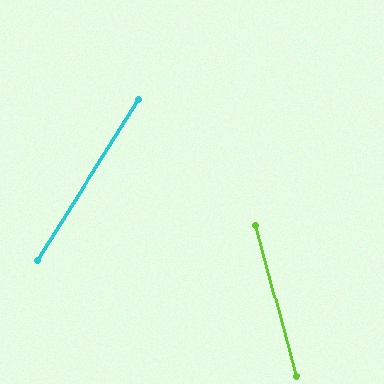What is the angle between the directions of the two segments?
Approximately 47 degrees.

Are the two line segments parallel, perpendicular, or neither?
Neither parallel nor perpendicular — they differ by about 47°.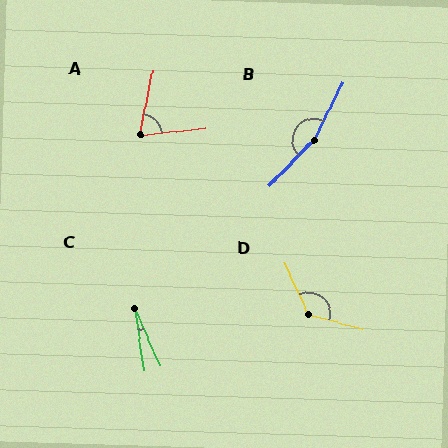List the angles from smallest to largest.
C (15°), A (73°), D (131°), B (162°).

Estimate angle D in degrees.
Approximately 131 degrees.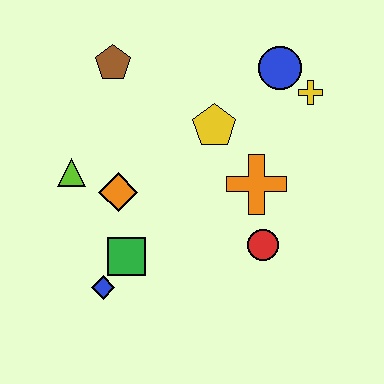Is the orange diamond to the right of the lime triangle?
Yes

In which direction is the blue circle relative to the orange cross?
The blue circle is above the orange cross.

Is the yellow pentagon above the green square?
Yes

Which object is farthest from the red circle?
The brown pentagon is farthest from the red circle.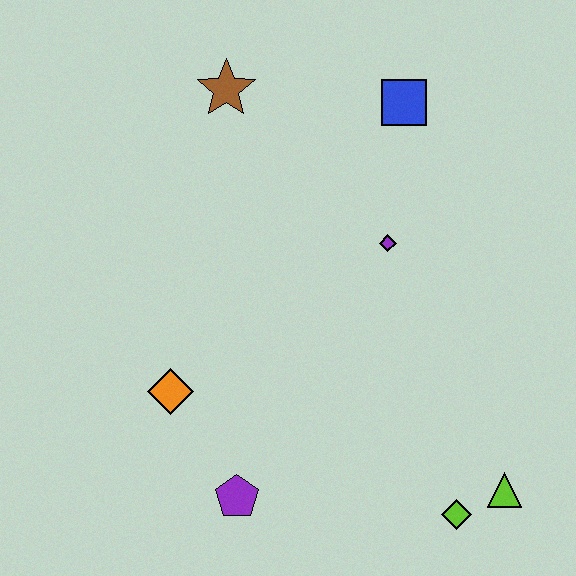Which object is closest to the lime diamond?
The lime triangle is closest to the lime diamond.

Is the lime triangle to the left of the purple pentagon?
No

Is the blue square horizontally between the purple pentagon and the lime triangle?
Yes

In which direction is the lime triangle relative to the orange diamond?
The lime triangle is to the right of the orange diamond.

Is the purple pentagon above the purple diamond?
No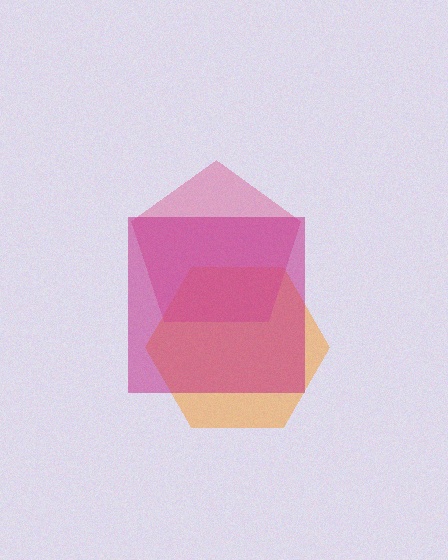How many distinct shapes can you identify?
There are 3 distinct shapes: an orange hexagon, a pink pentagon, a magenta square.